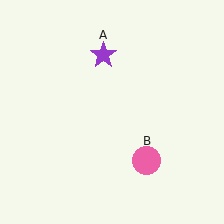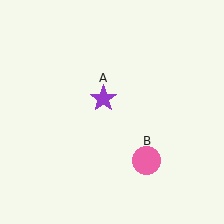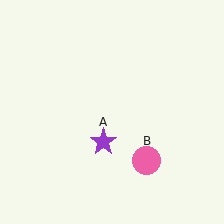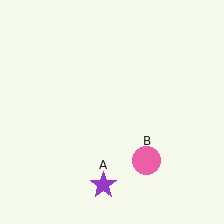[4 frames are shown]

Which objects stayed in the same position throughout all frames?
Pink circle (object B) remained stationary.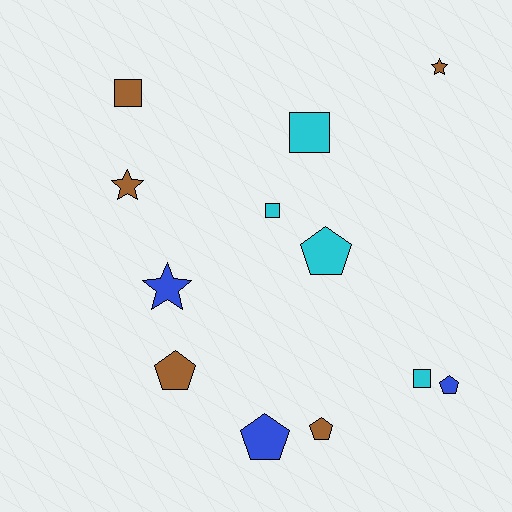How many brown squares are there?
There is 1 brown square.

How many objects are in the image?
There are 12 objects.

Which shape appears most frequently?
Pentagon, with 5 objects.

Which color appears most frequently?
Brown, with 5 objects.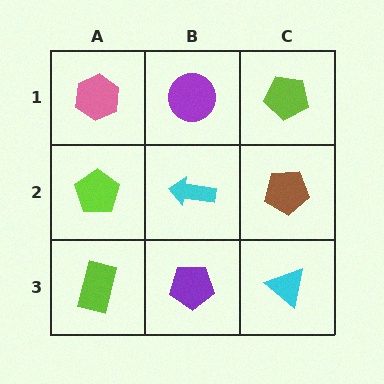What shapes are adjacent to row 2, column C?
A lime pentagon (row 1, column C), a cyan triangle (row 3, column C), a cyan arrow (row 2, column B).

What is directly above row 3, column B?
A cyan arrow.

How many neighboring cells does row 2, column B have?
4.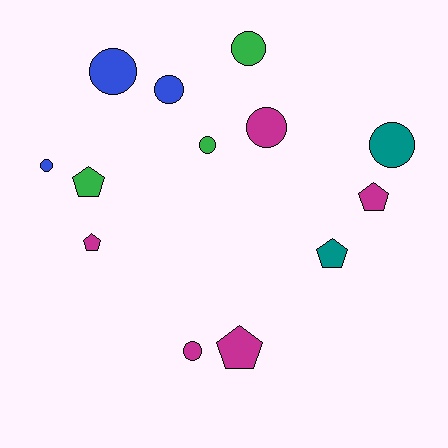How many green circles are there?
There are 2 green circles.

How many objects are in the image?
There are 13 objects.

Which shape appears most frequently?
Circle, with 8 objects.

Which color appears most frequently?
Magenta, with 5 objects.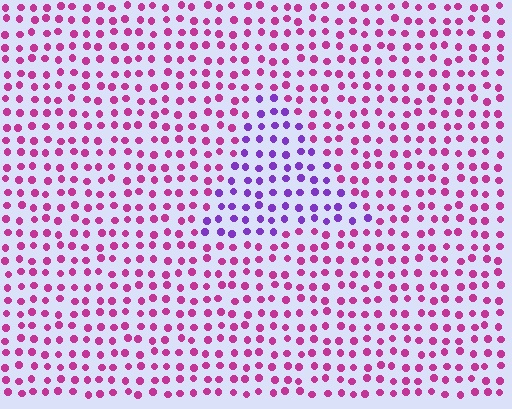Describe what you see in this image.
The image is filled with small magenta elements in a uniform arrangement. A triangle-shaped region is visible where the elements are tinted to a slightly different hue, forming a subtle color boundary.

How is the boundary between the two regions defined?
The boundary is defined purely by a slight shift in hue (about 47 degrees). Spacing, size, and orientation are identical on both sides.